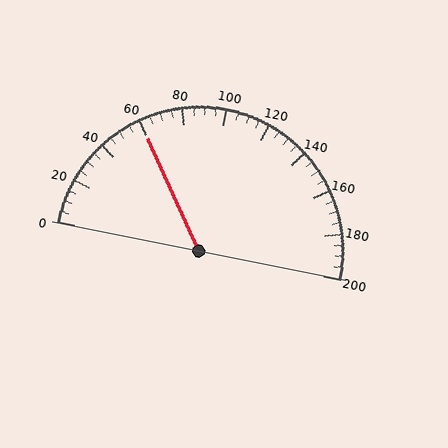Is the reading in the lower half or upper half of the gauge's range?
The reading is in the lower half of the range (0 to 200).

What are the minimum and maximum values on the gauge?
The gauge ranges from 0 to 200.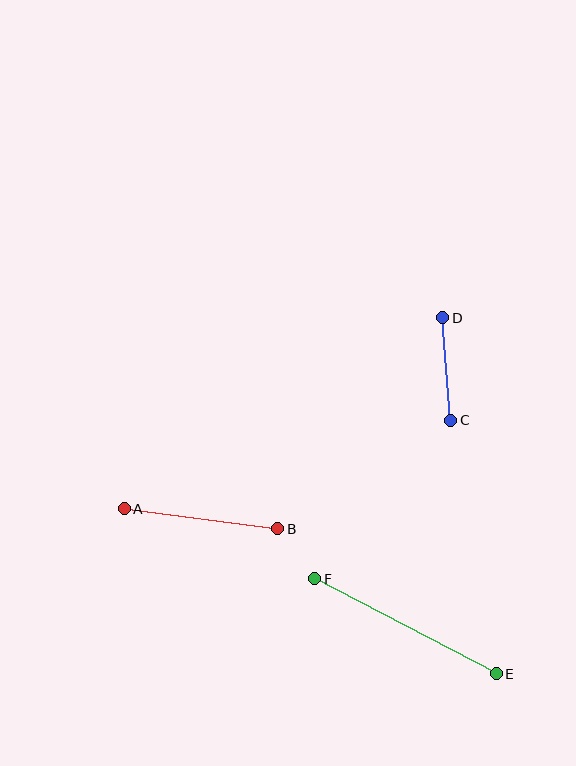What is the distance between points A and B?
The distance is approximately 155 pixels.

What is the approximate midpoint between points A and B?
The midpoint is at approximately (201, 519) pixels.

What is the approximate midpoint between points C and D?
The midpoint is at approximately (447, 369) pixels.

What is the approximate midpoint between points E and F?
The midpoint is at approximately (406, 626) pixels.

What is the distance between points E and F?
The distance is approximately 205 pixels.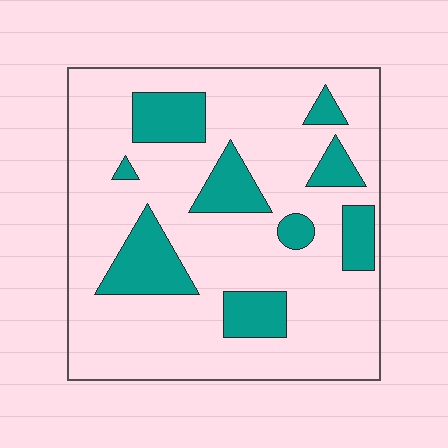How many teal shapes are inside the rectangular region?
9.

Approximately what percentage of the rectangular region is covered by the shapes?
Approximately 20%.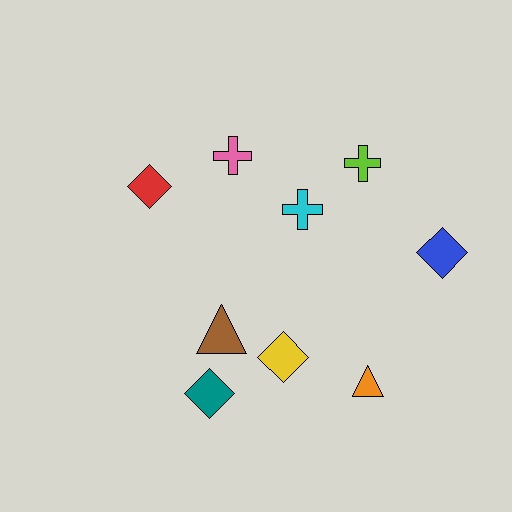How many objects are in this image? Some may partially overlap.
There are 9 objects.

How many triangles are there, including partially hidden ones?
There are 2 triangles.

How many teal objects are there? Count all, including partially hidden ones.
There is 1 teal object.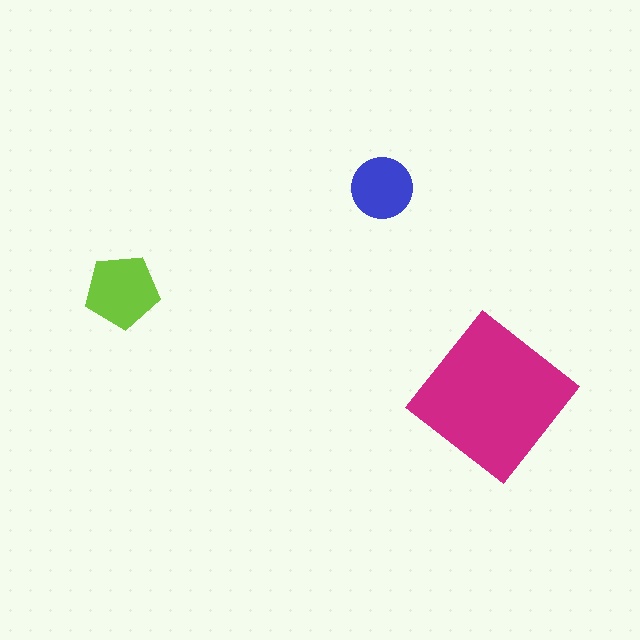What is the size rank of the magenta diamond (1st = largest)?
1st.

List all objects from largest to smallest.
The magenta diamond, the lime pentagon, the blue circle.